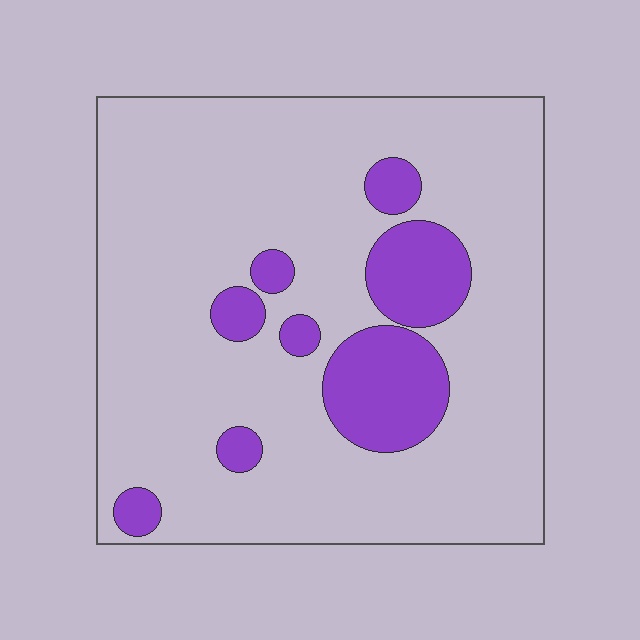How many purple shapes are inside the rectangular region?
8.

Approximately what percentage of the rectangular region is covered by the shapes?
Approximately 15%.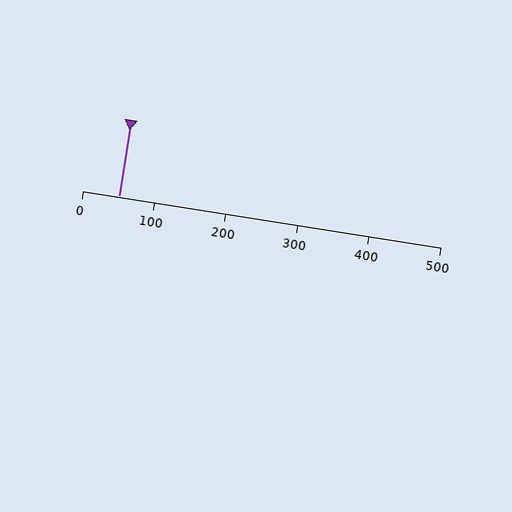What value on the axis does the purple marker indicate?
The marker indicates approximately 50.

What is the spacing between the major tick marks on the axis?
The major ticks are spaced 100 apart.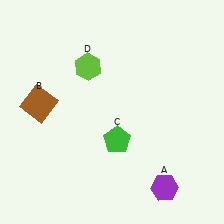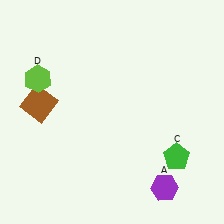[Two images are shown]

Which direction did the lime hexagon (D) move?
The lime hexagon (D) moved left.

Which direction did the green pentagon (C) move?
The green pentagon (C) moved right.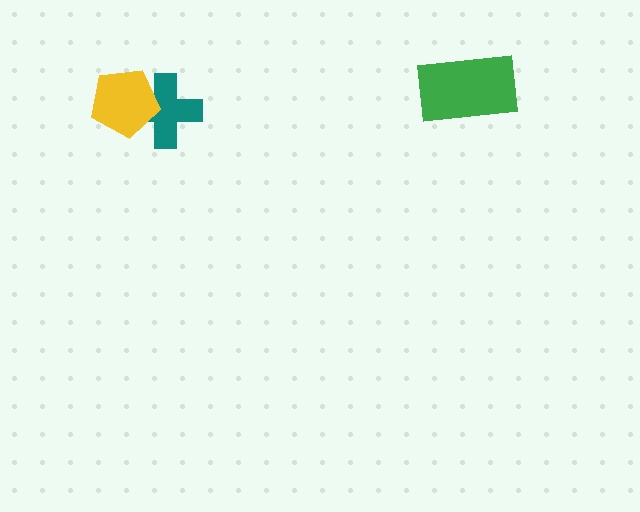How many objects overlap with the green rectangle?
0 objects overlap with the green rectangle.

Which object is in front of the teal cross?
The yellow pentagon is in front of the teal cross.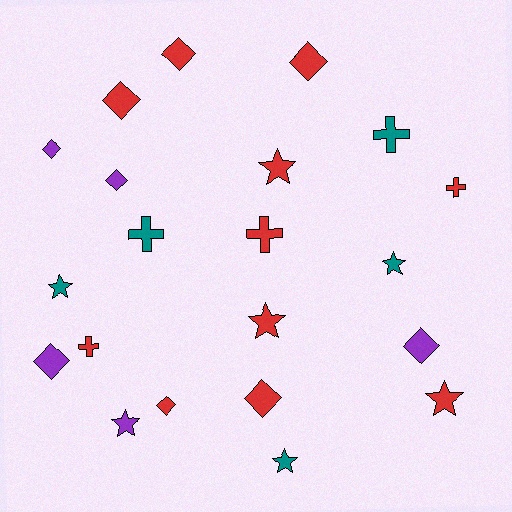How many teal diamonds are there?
There are no teal diamonds.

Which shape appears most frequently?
Diamond, with 9 objects.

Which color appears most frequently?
Red, with 11 objects.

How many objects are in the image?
There are 21 objects.